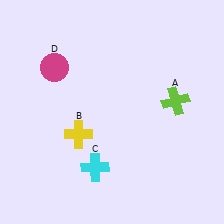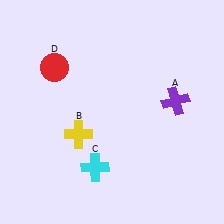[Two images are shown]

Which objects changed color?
A changed from lime to purple. D changed from magenta to red.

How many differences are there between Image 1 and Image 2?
There are 2 differences between the two images.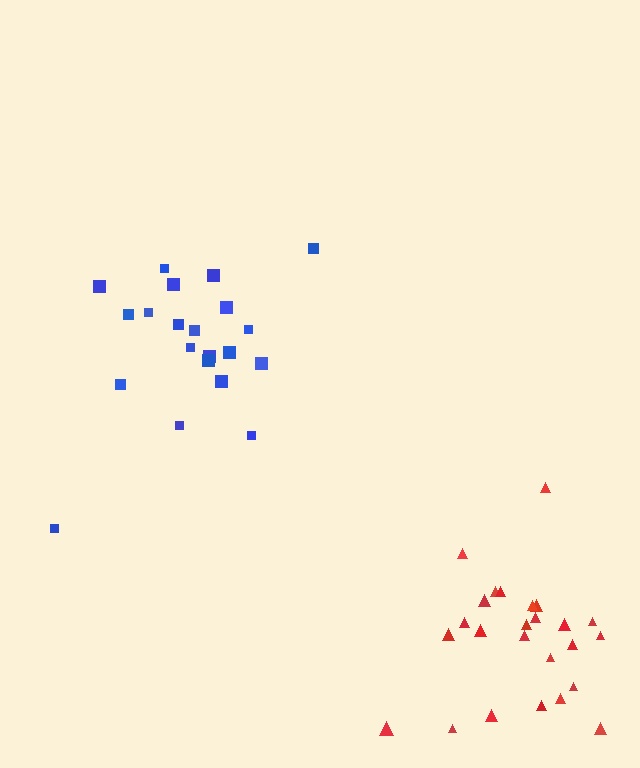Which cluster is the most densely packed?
Red.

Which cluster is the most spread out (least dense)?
Blue.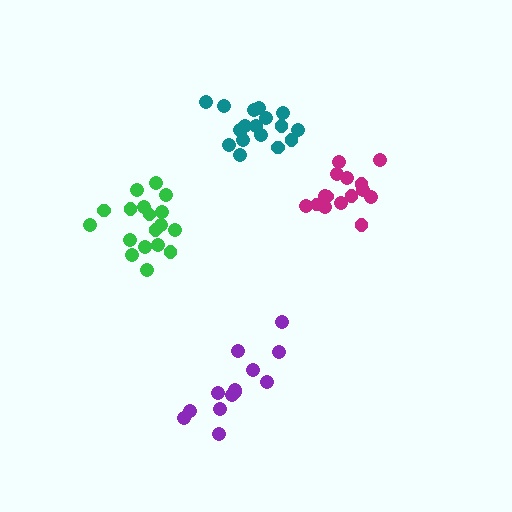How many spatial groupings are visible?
There are 4 spatial groupings.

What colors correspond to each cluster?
The clusters are colored: magenta, green, purple, teal.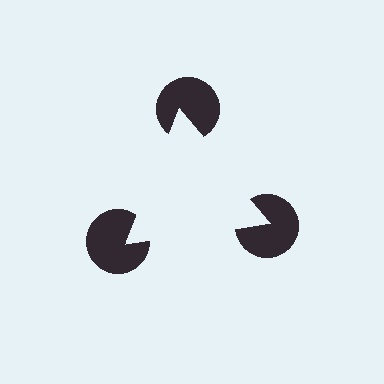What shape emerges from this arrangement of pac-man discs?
An illusory triangle — its edges are inferred from the aligned wedge cuts in the pac-man discs, not physically drawn.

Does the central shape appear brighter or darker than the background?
It typically appears slightly brighter than the background, even though no actual brightness change is drawn.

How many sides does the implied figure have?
3 sides.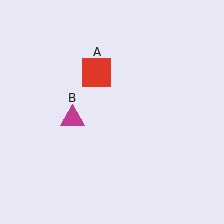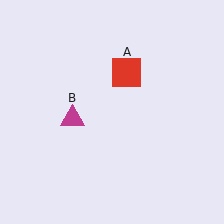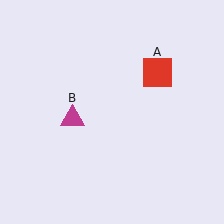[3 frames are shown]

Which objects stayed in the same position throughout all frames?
Magenta triangle (object B) remained stationary.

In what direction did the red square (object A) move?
The red square (object A) moved right.